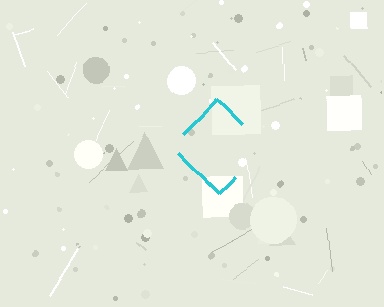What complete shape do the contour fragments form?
The contour fragments form a diamond.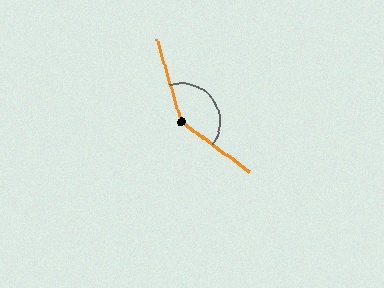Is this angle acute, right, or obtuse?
It is obtuse.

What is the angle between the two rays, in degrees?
Approximately 143 degrees.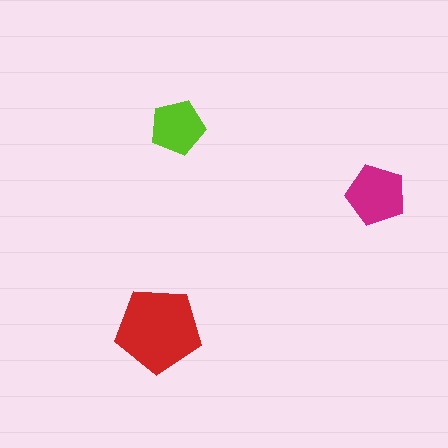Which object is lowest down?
The red pentagon is bottommost.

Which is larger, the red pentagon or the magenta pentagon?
The red one.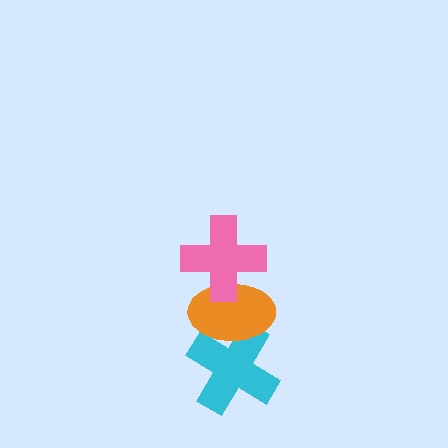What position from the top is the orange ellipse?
The orange ellipse is 2nd from the top.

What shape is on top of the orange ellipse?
The pink cross is on top of the orange ellipse.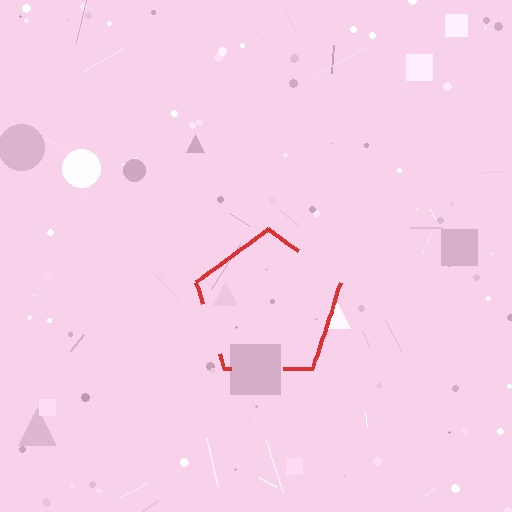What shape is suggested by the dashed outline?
The dashed outline suggests a pentagon.